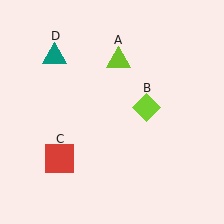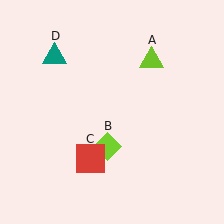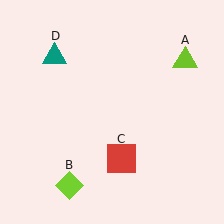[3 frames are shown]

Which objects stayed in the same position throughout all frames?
Teal triangle (object D) remained stationary.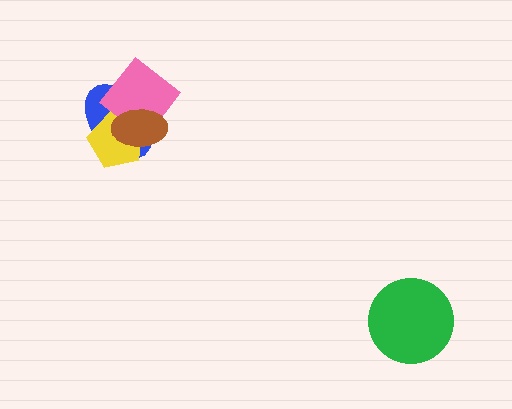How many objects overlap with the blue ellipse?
3 objects overlap with the blue ellipse.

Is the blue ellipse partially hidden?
Yes, it is partially covered by another shape.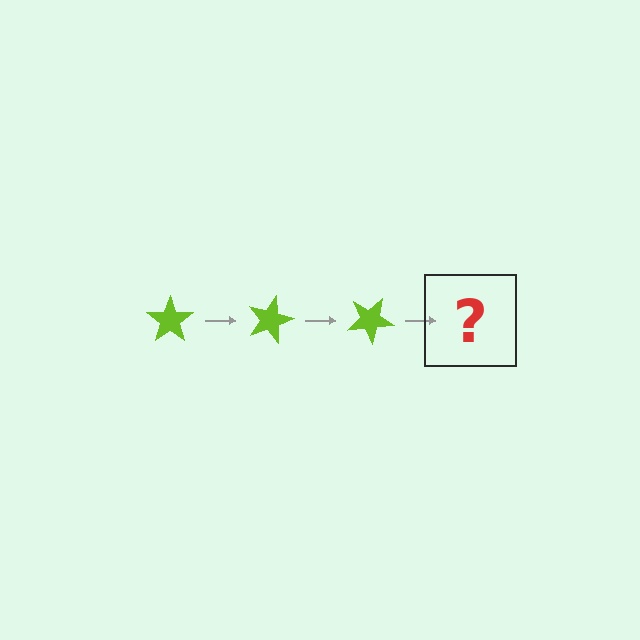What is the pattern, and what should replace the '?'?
The pattern is that the star rotates 15 degrees each step. The '?' should be a lime star rotated 45 degrees.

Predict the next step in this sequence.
The next step is a lime star rotated 45 degrees.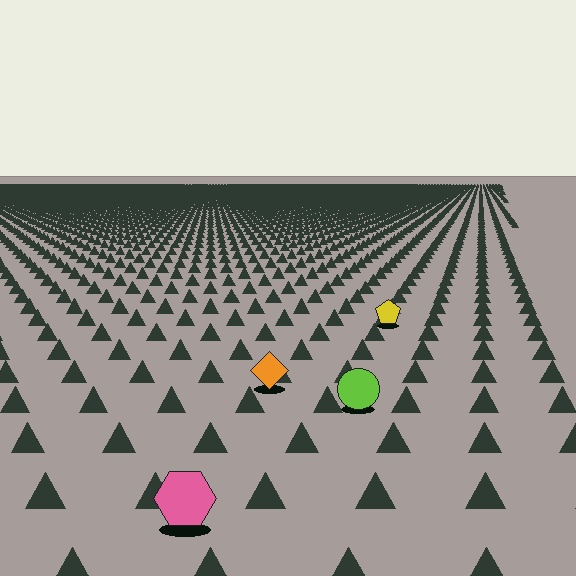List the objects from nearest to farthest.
From nearest to farthest: the pink hexagon, the lime circle, the orange diamond, the yellow pentagon.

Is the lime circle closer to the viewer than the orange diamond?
Yes. The lime circle is closer — you can tell from the texture gradient: the ground texture is coarser near it.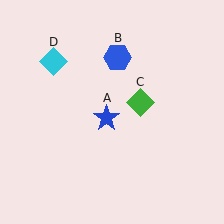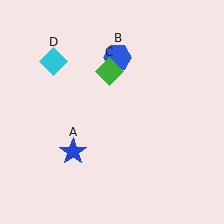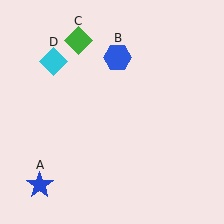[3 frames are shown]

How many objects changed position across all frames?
2 objects changed position: blue star (object A), green diamond (object C).